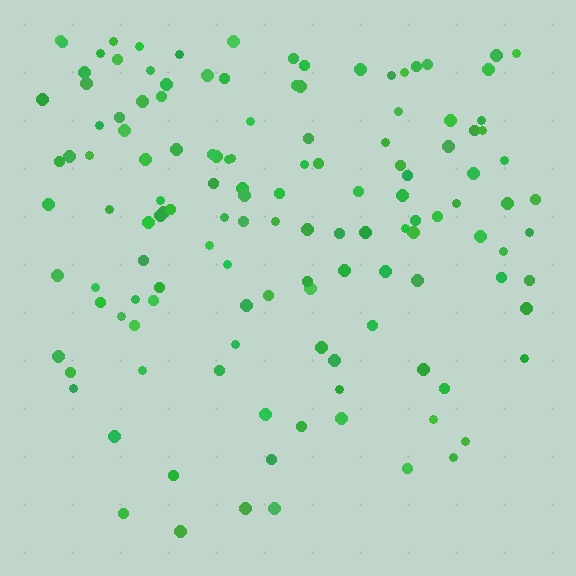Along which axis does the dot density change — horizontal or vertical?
Vertical.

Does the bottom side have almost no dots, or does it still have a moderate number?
Still a moderate number, just noticeably fewer than the top.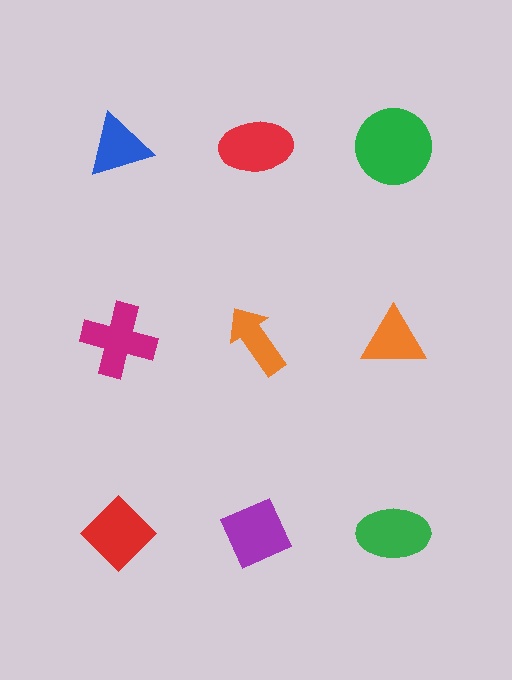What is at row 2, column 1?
A magenta cross.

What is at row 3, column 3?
A green ellipse.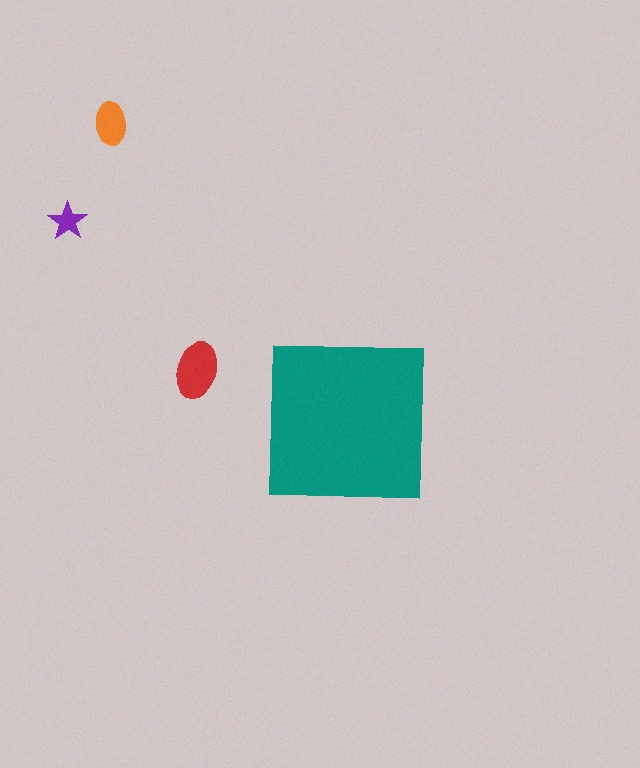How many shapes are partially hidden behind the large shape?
0 shapes are partially hidden.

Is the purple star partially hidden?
No, the purple star is fully visible.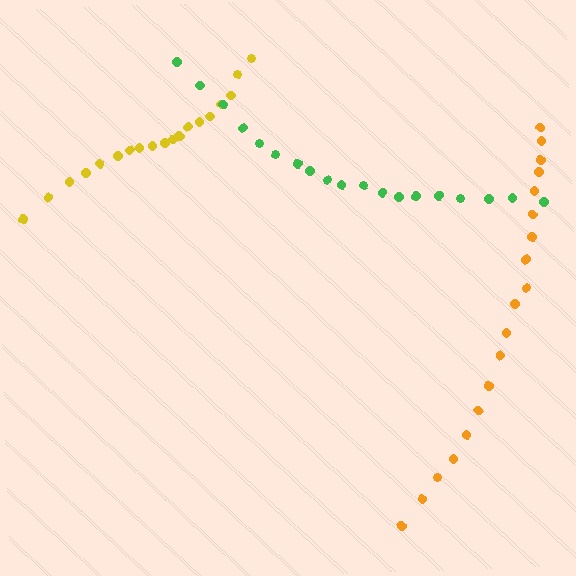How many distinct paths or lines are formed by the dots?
There are 3 distinct paths.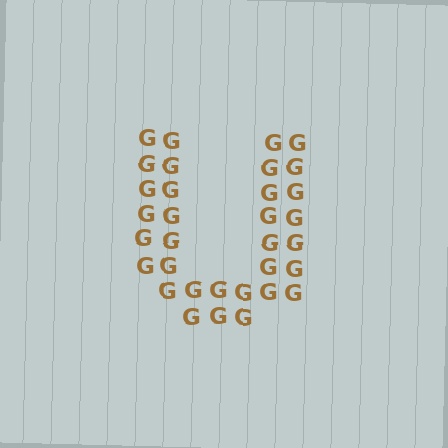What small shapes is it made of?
It is made of small letter G's.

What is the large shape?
The large shape is the letter U.